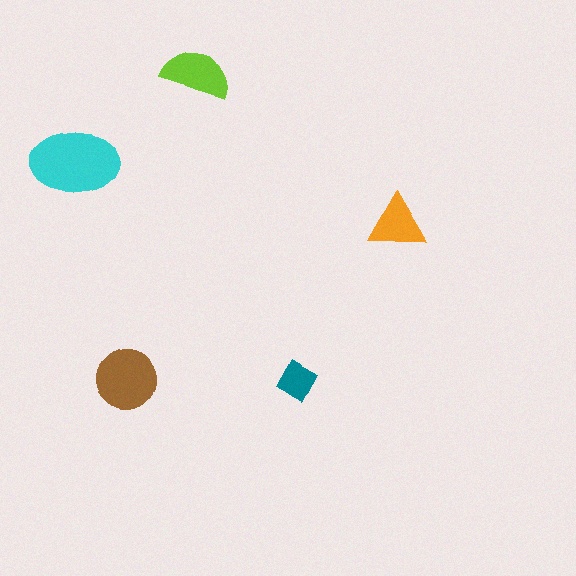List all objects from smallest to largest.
The teal square, the orange triangle, the lime semicircle, the brown circle, the cyan ellipse.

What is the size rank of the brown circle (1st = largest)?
2nd.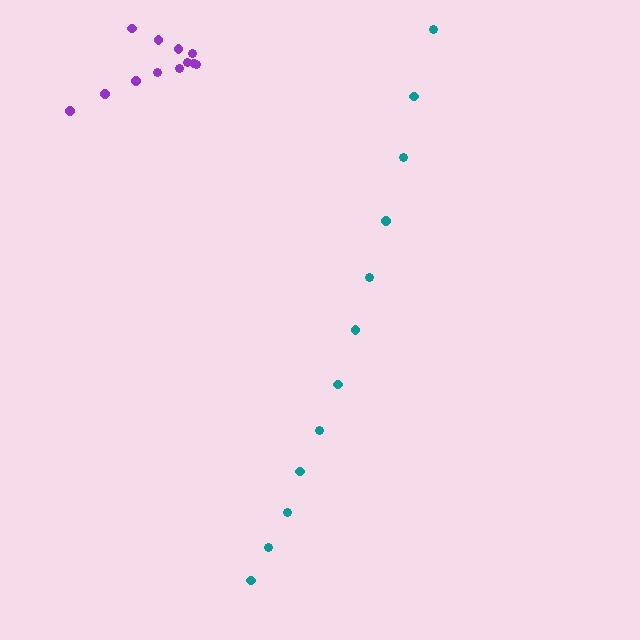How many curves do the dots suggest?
There are 2 distinct paths.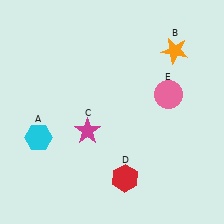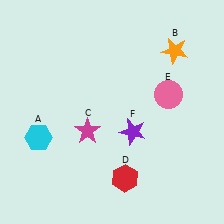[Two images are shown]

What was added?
A purple star (F) was added in Image 2.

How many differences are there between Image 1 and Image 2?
There is 1 difference between the two images.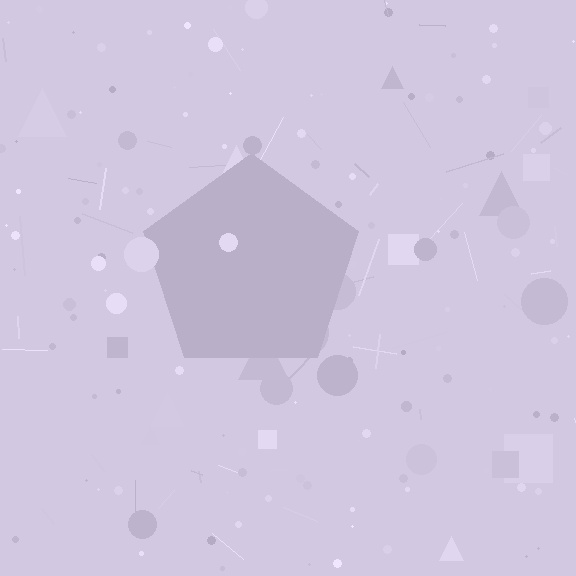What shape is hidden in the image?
A pentagon is hidden in the image.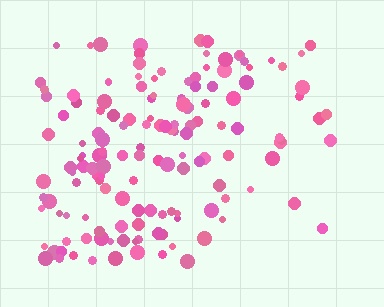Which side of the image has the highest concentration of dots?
The left.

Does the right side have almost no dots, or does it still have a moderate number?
Still a moderate number, just noticeably fewer than the left.